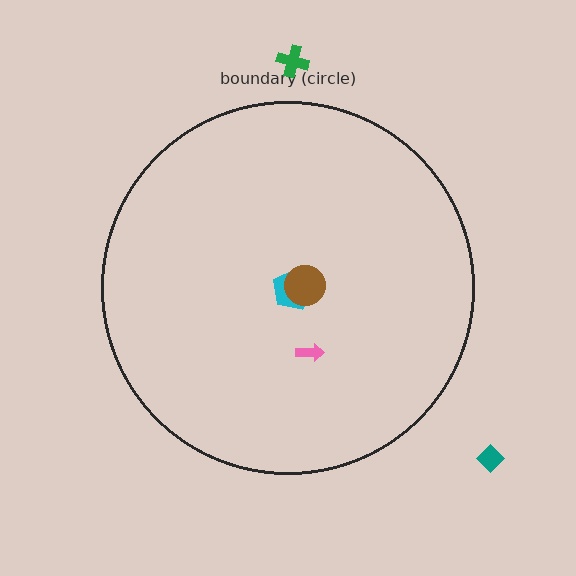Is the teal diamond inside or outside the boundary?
Outside.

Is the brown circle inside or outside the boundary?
Inside.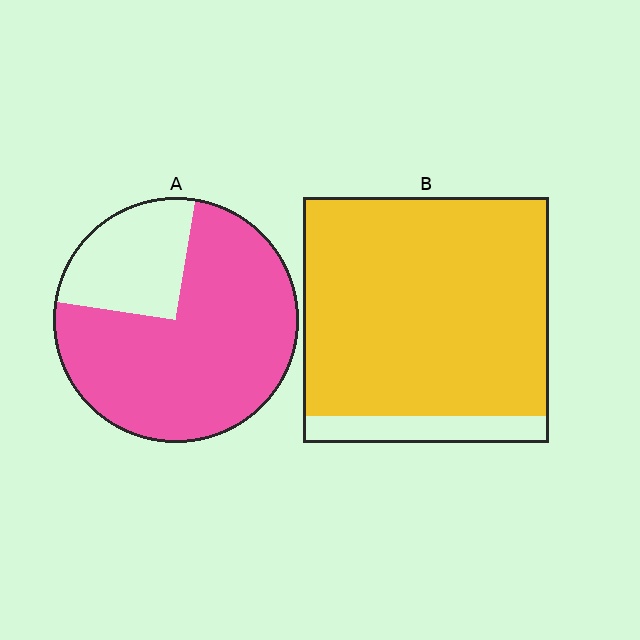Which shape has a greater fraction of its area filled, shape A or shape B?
Shape B.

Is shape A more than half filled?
Yes.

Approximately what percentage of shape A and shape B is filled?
A is approximately 75% and B is approximately 90%.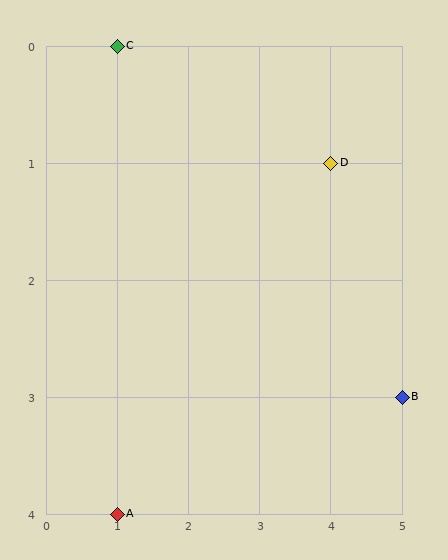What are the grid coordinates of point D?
Point D is at grid coordinates (4, 1).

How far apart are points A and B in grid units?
Points A and B are 4 columns and 1 row apart (about 4.1 grid units diagonally).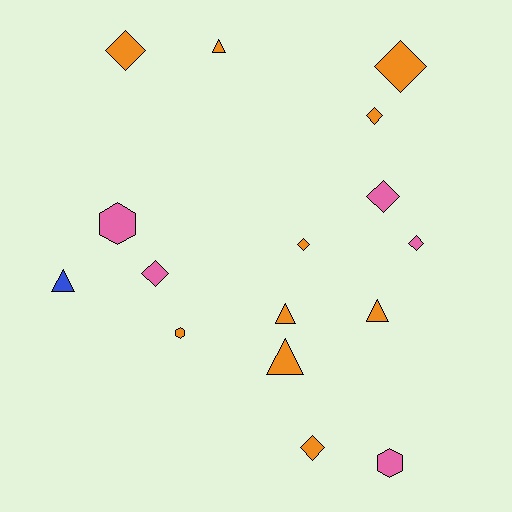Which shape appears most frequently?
Diamond, with 8 objects.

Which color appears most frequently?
Orange, with 10 objects.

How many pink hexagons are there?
There are 2 pink hexagons.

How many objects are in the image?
There are 16 objects.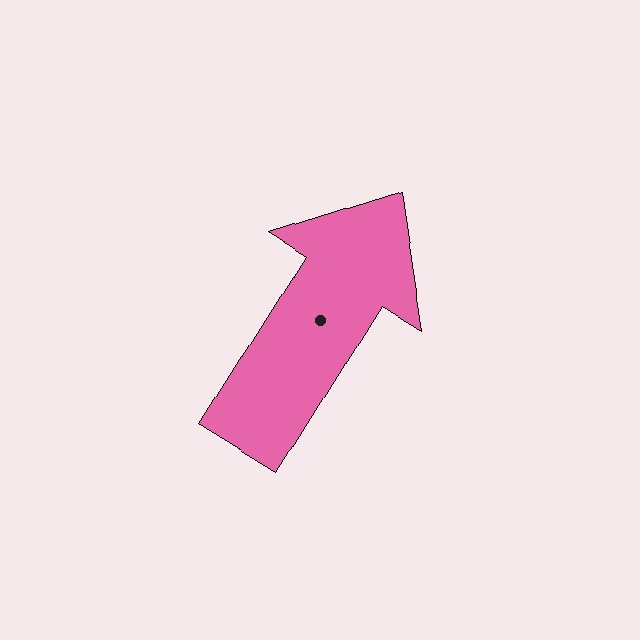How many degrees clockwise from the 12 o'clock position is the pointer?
Approximately 32 degrees.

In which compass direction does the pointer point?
Northeast.